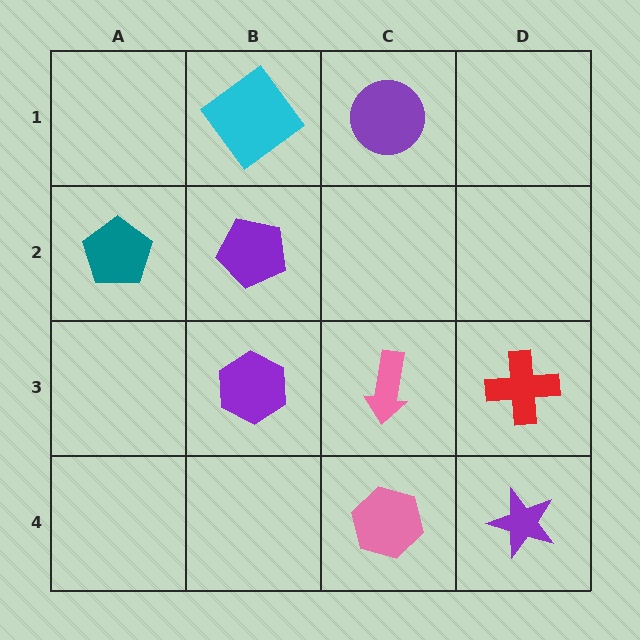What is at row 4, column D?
A purple star.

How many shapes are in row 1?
2 shapes.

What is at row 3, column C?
A pink arrow.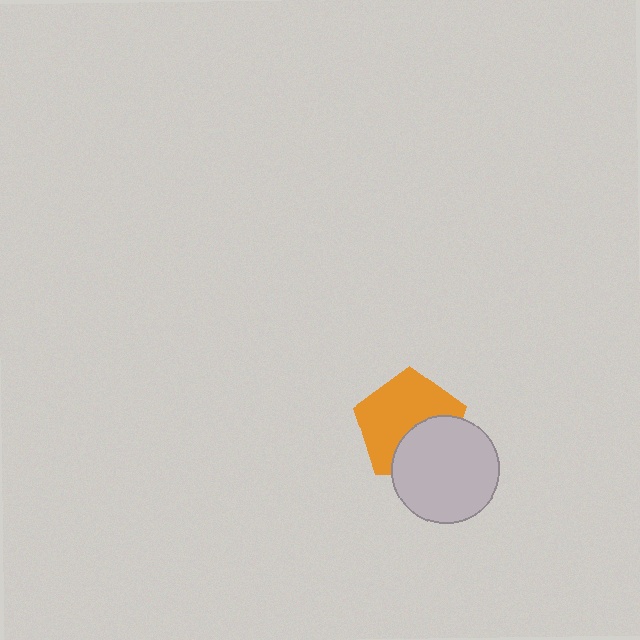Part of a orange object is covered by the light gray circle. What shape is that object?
It is a pentagon.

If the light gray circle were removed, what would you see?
You would see the complete orange pentagon.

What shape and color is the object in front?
The object in front is a light gray circle.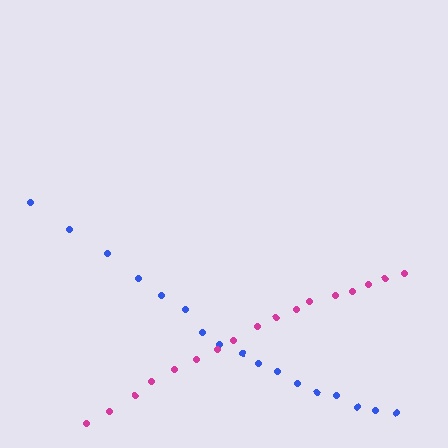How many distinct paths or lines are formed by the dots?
There are 2 distinct paths.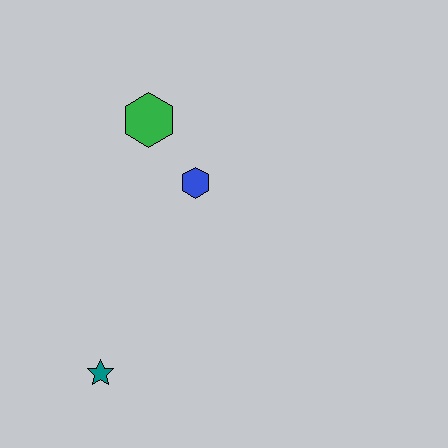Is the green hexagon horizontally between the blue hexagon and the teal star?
Yes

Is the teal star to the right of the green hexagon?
No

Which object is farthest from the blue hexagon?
The teal star is farthest from the blue hexagon.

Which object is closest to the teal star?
The blue hexagon is closest to the teal star.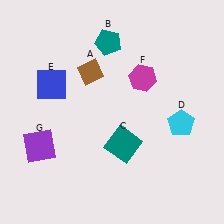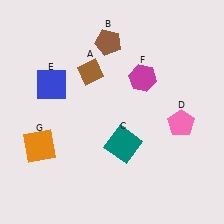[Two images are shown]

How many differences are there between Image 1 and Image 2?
There are 3 differences between the two images.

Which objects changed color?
B changed from teal to brown. D changed from cyan to pink. G changed from purple to orange.